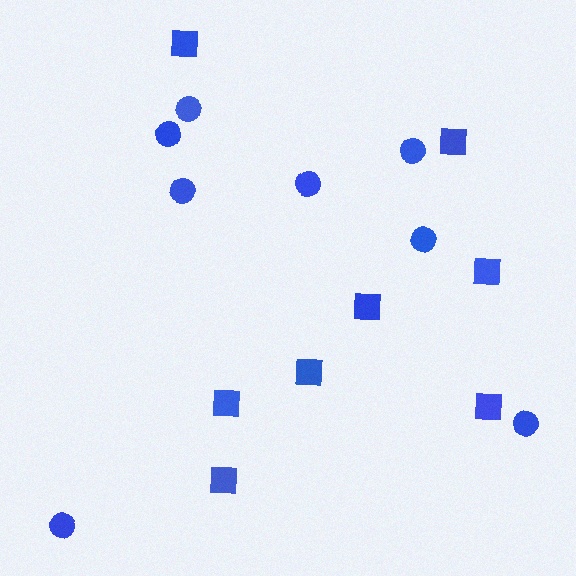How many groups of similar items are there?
There are 2 groups: one group of circles (8) and one group of squares (8).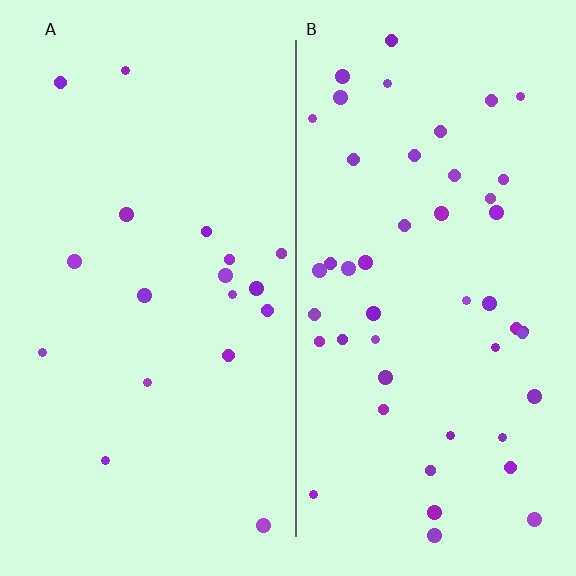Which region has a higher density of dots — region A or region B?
B (the right).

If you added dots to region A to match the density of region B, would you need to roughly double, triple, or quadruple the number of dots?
Approximately triple.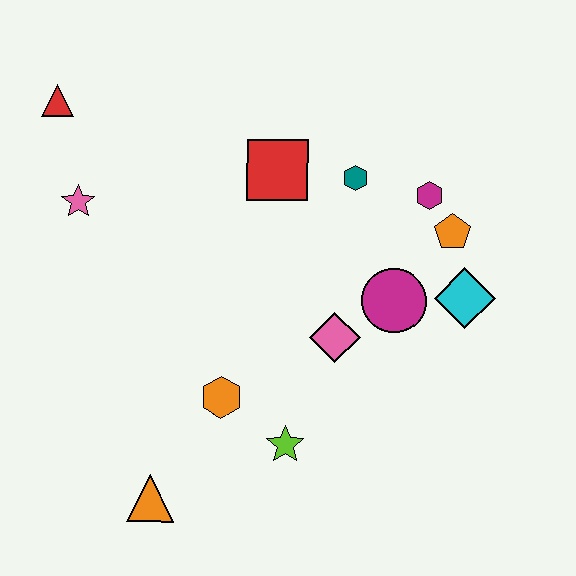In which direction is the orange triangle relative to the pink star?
The orange triangle is below the pink star.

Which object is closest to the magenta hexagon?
The orange pentagon is closest to the magenta hexagon.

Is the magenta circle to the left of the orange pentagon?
Yes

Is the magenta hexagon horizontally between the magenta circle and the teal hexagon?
No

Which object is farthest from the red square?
The orange triangle is farthest from the red square.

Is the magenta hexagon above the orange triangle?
Yes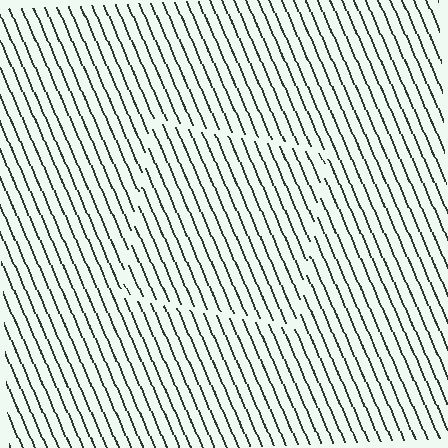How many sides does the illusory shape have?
4 sides — the line-ends trace a square.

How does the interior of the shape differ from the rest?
The interior of the shape contains the same grating, shifted by half a period — the contour is defined by the phase discontinuity where line-ends from the inner and outer gratings abut.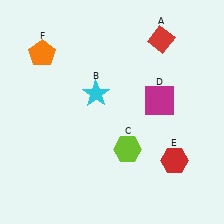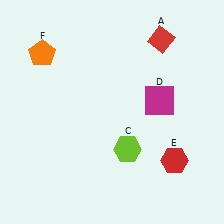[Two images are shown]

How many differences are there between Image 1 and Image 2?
There is 1 difference between the two images.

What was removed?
The cyan star (B) was removed in Image 2.